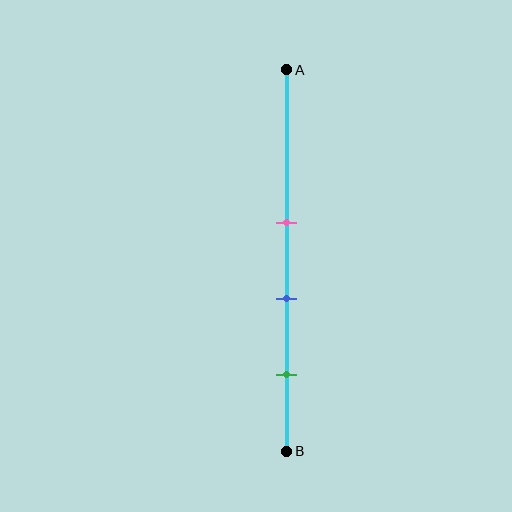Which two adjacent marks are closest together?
The pink and blue marks are the closest adjacent pair.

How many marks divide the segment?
There are 3 marks dividing the segment.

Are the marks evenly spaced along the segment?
Yes, the marks are approximately evenly spaced.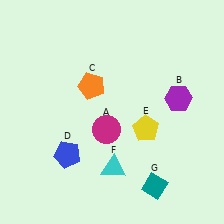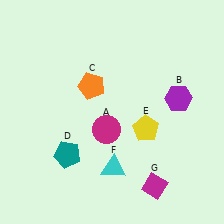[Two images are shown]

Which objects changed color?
D changed from blue to teal. G changed from teal to magenta.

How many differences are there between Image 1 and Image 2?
There are 2 differences between the two images.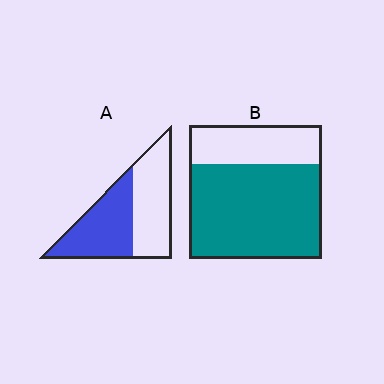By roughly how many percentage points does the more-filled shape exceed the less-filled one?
By roughly 20 percentage points (B over A).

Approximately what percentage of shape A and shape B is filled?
A is approximately 50% and B is approximately 70%.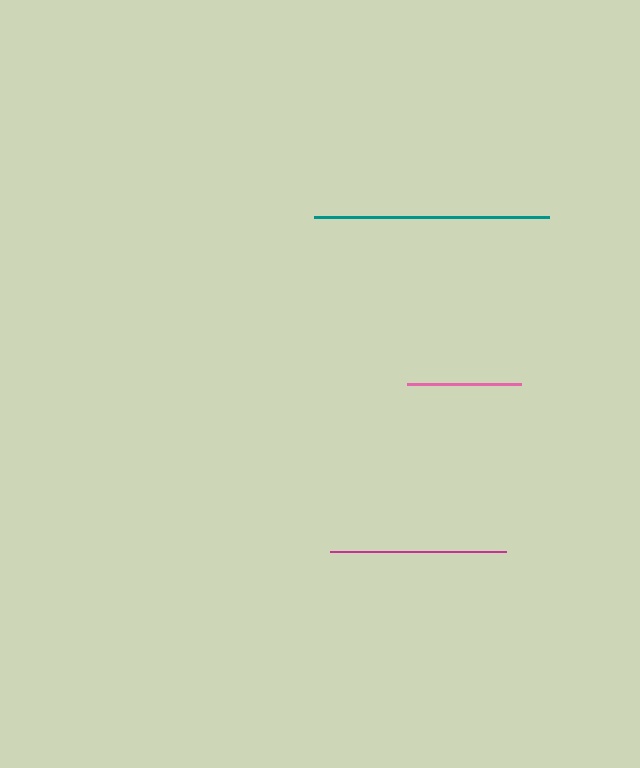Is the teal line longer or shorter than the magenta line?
The teal line is longer than the magenta line.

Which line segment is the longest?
The teal line is the longest at approximately 234 pixels.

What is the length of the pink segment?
The pink segment is approximately 114 pixels long.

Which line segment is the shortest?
The pink line is the shortest at approximately 114 pixels.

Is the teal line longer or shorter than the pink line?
The teal line is longer than the pink line.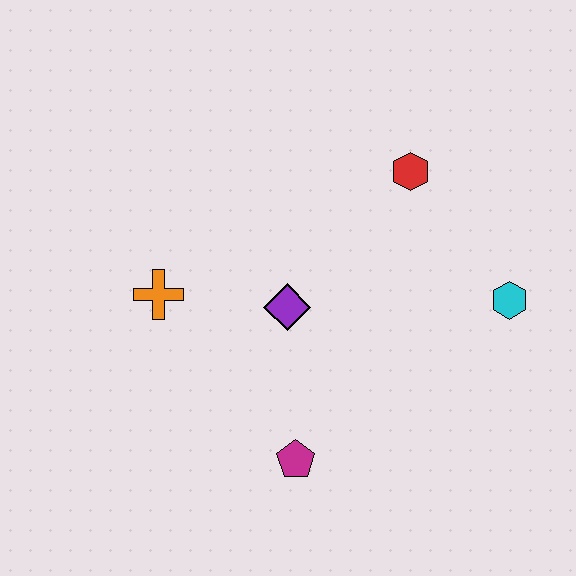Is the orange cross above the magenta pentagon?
Yes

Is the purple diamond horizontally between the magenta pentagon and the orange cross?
Yes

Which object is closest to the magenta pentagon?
The purple diamond is closest to the magenta pentagon.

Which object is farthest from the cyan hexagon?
The orange cross is farthest from the cyan hexagon.